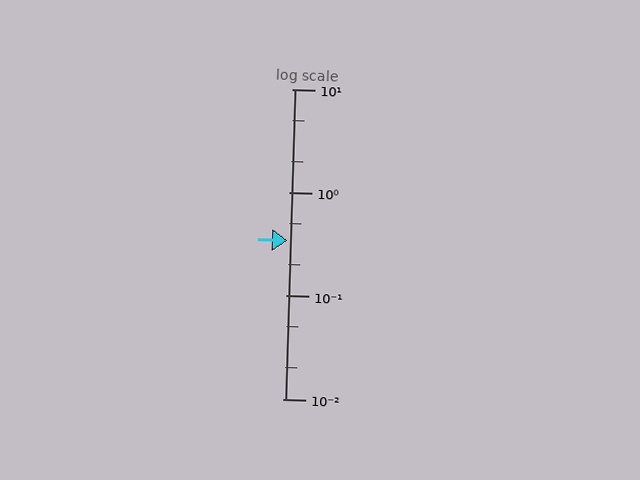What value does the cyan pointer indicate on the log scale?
The pointer indicates approximately 0.34.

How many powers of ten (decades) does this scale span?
The scale spans 3 decades, from 0.01 to 10.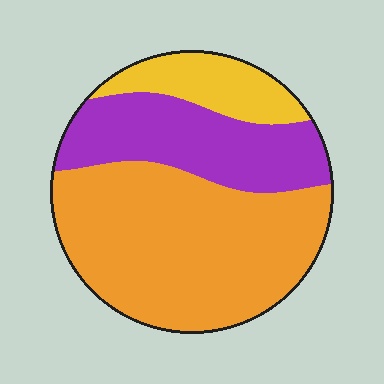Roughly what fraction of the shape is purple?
Purple takes up between a quarter and a half of the shape.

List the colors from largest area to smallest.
From largest to smallest: orange, purple, yellow.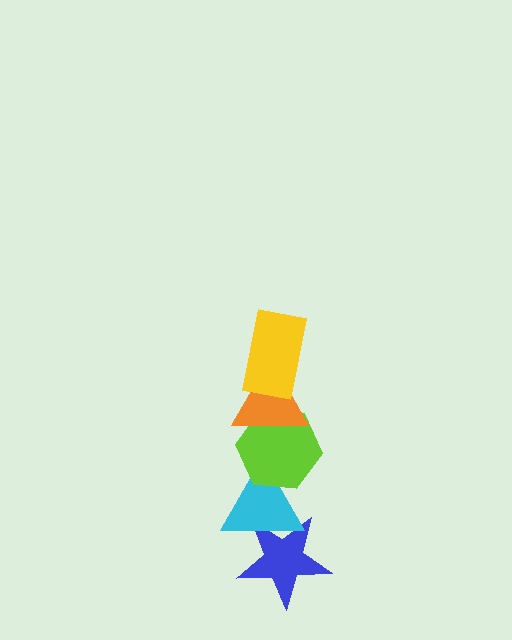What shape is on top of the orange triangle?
The yellow rectangle is on top of the orange triangle.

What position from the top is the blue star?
The blue star is 5th from the top.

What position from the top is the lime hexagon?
The lime hexagon is 3rd from the top.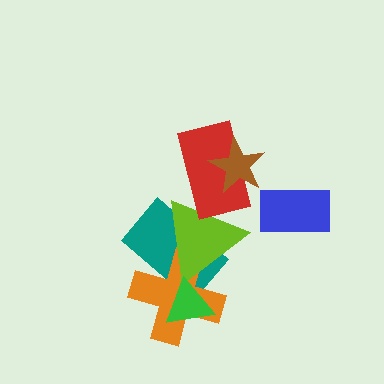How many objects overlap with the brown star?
1 object overlaps with the brown star.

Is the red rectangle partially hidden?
Yes, it is partially covered by another shape.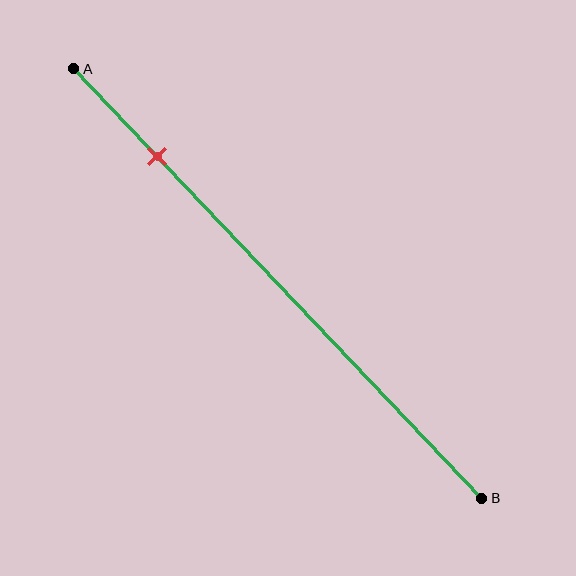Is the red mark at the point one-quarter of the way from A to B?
No, the mark is at about 20% from A, not at the 25% one-quarter point.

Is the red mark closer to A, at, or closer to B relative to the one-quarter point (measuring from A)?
The red mark is closer to point A than the one-quarter point of segment AB.